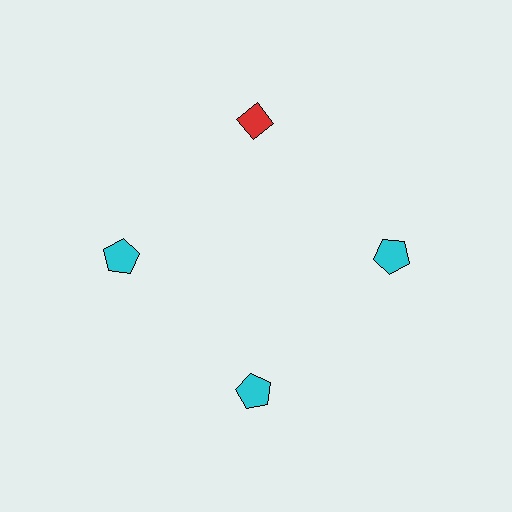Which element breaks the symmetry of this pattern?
The red diamond at roughly the 12 o'clock position breaks the symmetry. All other shapes are cyan pentagons.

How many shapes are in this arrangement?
There are 4 shapes arranged in a ring pattern.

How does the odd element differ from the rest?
It differs in both color (red instead of cyan) and shape (diamond instead of pentagon).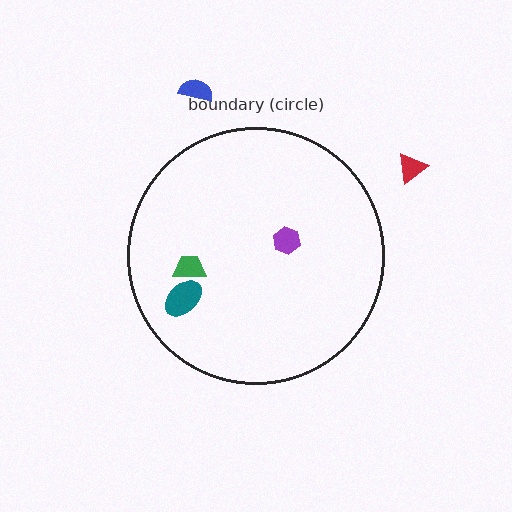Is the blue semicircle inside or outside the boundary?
Outside.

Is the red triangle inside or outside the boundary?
Outside.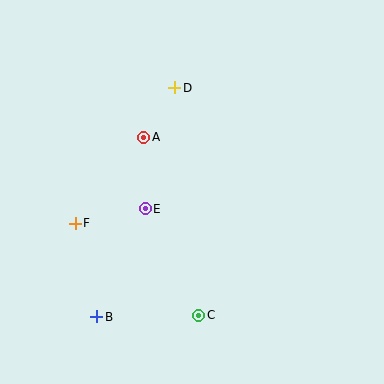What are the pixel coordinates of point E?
Point E is at (145, 209).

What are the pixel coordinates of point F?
Point F is at (75, 223).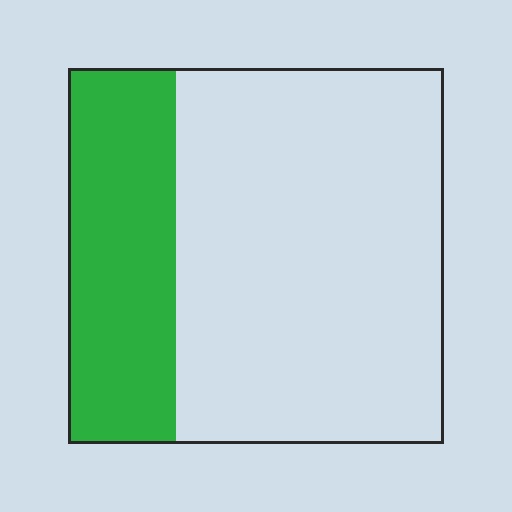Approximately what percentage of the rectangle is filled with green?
Approximately 30%.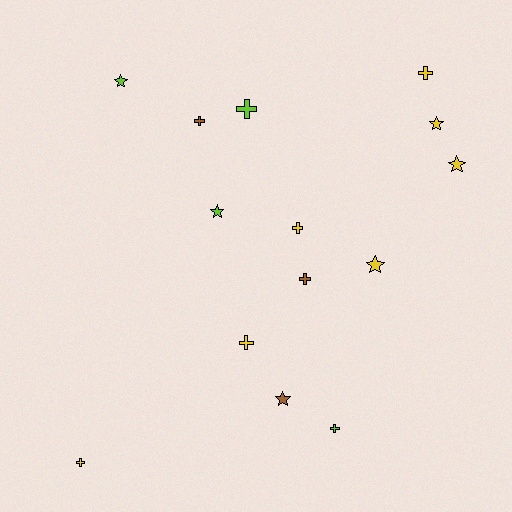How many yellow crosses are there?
There are 4 yellow crosses.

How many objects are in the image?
There are 14 objects.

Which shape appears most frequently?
Cross, with 8 objects.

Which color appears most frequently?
Yellow, with 7 objects.